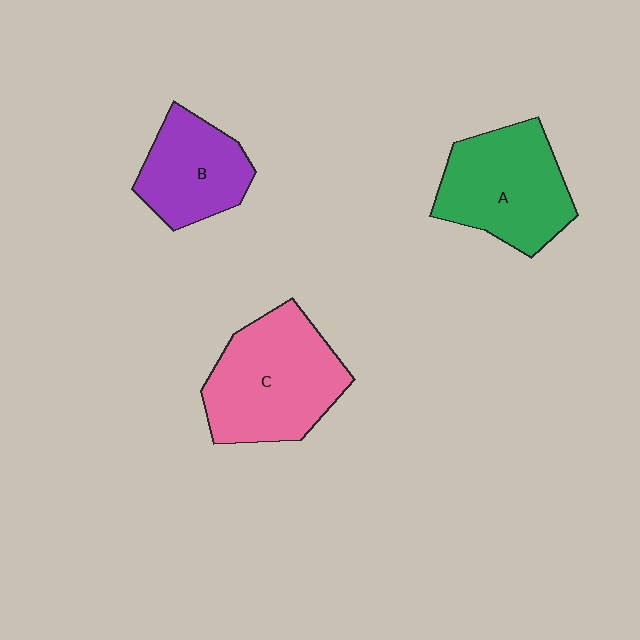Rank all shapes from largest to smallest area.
From largest to smallest: C (pink), A (green), B (purple).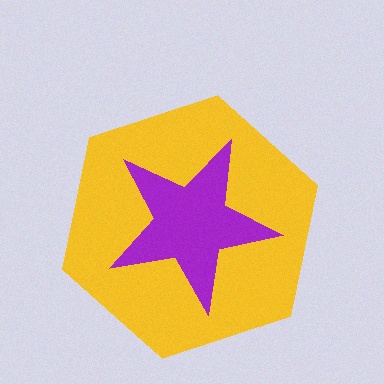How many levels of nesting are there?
2.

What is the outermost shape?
The yellow hexagon.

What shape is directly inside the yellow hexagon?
The purple star.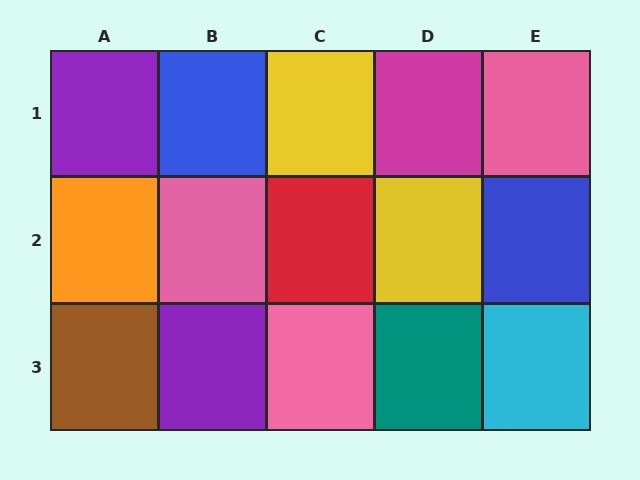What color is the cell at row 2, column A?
Orange.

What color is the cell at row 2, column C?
Red.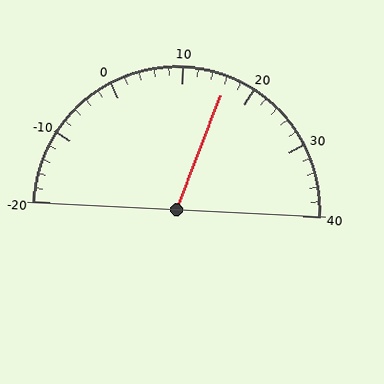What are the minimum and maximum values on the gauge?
The gauge ranges from -20 to 40.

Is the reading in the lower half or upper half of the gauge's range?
The reading is in the upper half of the range (-20 to 40).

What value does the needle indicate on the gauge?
The needle indicates approximately 16.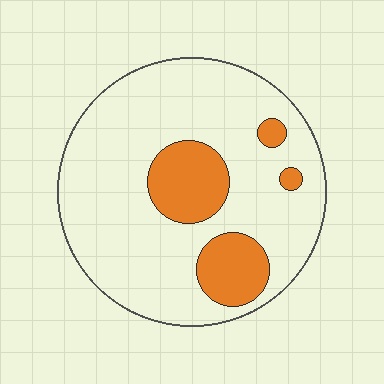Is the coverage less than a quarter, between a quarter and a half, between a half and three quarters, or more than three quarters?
Less than a quarter.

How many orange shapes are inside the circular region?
4.